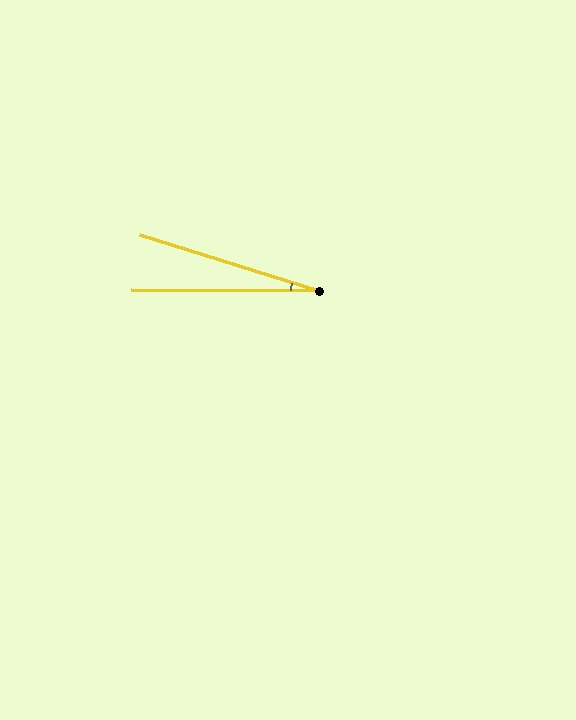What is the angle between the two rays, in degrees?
Approximately 17 degrees.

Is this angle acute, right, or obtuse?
It is acute.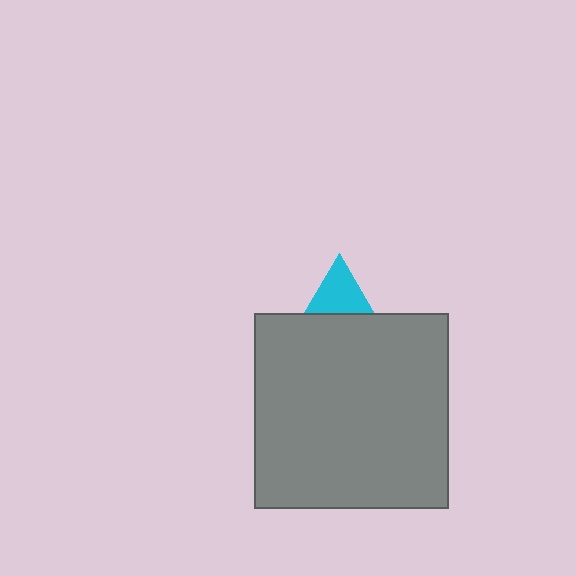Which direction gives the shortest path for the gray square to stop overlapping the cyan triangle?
Moving down gives the shortest separation.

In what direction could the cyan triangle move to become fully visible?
The cyan triangle could move up. That would shift it out from behind the gray square entirely.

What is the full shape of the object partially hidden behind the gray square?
The partially hidden object is a cyan triangle.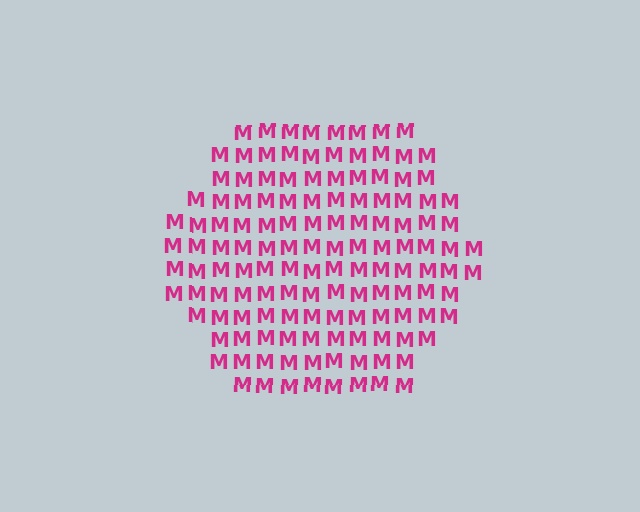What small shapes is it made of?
It is made of small letter M's.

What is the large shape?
The large shape is a hexagon.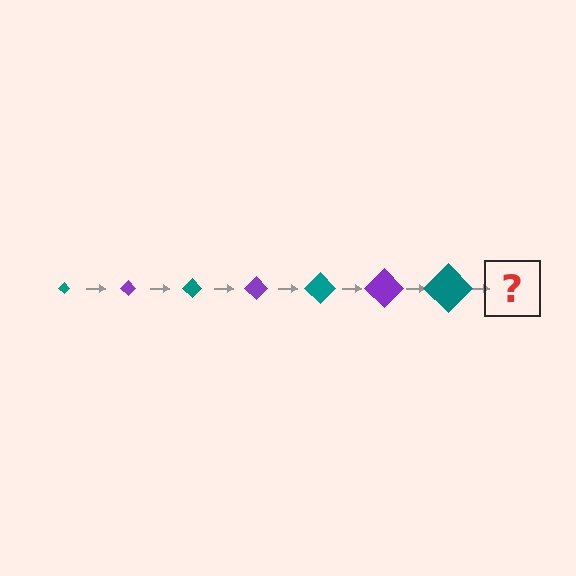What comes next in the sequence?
The next element should be a purple diamond, larger than the previous one.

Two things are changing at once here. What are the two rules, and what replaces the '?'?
The two rules are that the diamond grows larger each step and the color cycles through teal and purple. The '?' should be a purple diamond, larger than the previous one.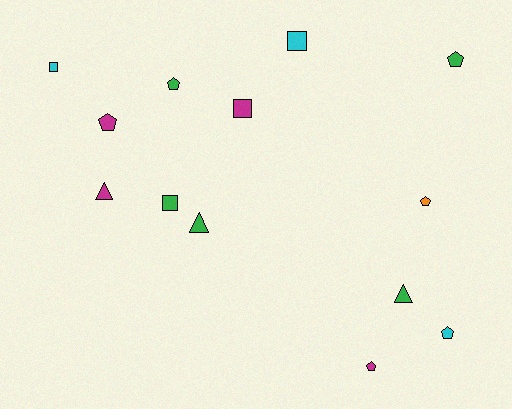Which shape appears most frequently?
Pentagon, with 6 objects.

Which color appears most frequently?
Green, with 5 objects.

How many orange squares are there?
There are no orange squares.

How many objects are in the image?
There are 13 objects.